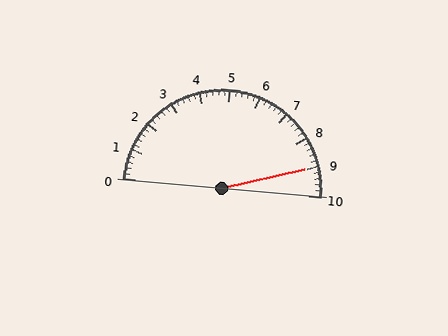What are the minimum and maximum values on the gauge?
The gauge ranges from 0 to 10.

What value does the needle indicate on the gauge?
The needle indicates approximately 9.0.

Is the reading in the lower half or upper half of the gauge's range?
The reading is in the upper half of the range (0 to 10).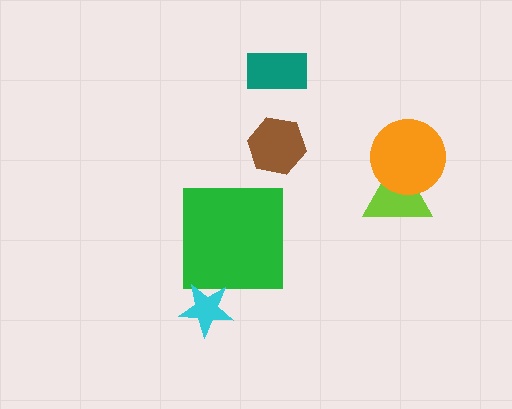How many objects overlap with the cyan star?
0 objects overlap with the cyan star.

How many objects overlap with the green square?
0 objects overlap with the green square.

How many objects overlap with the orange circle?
1 object overlaps with the orange circle.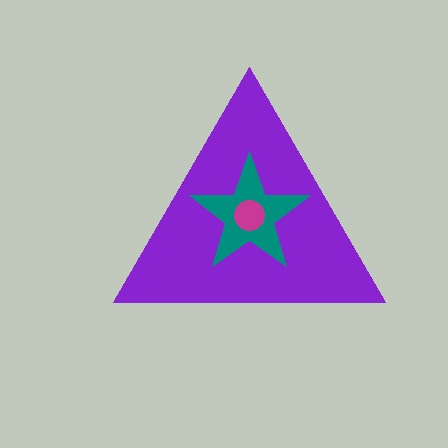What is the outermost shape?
The purple triangle.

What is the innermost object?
The magenta circle.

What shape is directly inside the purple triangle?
The teal star.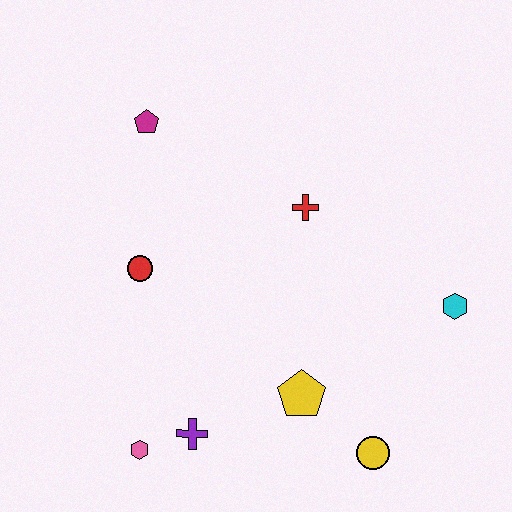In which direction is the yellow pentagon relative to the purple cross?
The yellow pentagon is to the right of the purple cross.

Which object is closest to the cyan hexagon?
The yellow circle is closest to the cyan hexagon.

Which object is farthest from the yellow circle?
The magenta pentagon is farthest from the yellow circle.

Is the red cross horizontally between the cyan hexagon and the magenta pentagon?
Yes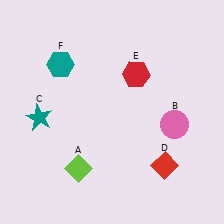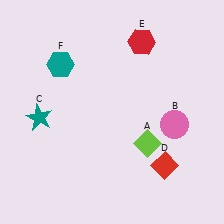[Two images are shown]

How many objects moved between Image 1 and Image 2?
2 objects moved between the two images.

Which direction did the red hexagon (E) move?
The red hexagon (E) moved up.